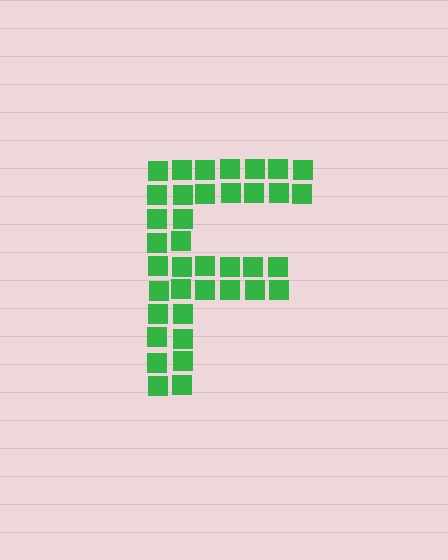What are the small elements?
The small elements are squares.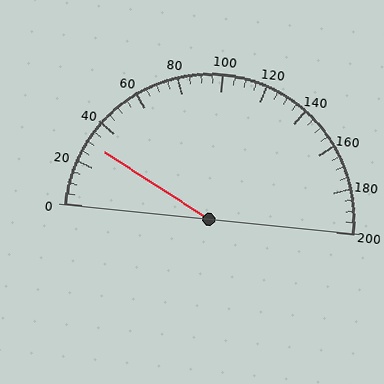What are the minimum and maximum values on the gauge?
The gauge ranges from 0 to 200.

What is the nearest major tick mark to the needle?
The nearest major tick mark is 40.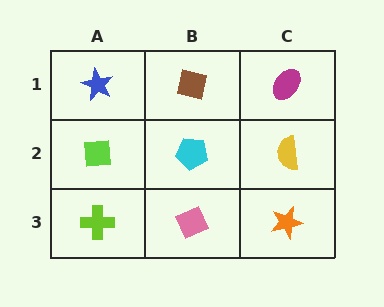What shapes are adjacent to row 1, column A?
A lime square (row 2, column A), a brown square (row 1, column B).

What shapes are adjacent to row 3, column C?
A yellow semicircle (row 2, column C), a pink diamond (row 3, column B).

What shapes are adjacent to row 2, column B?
A brown square (row 1, column B), a pink diamond (row 3, column B), a lime square (row 2, column A), a yellow semicircle (row 2, column C).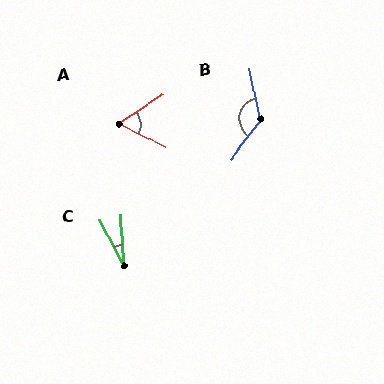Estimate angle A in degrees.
Approximately 60 degrees.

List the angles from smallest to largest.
C (24°), A (60°), B (131°).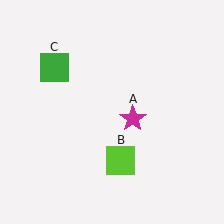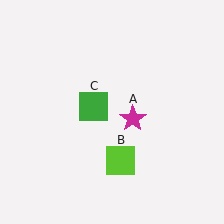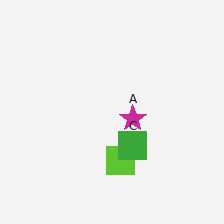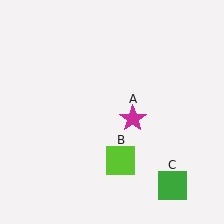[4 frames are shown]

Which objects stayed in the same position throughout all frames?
Magenta star (object A) and lime square (object B) remained stationary.